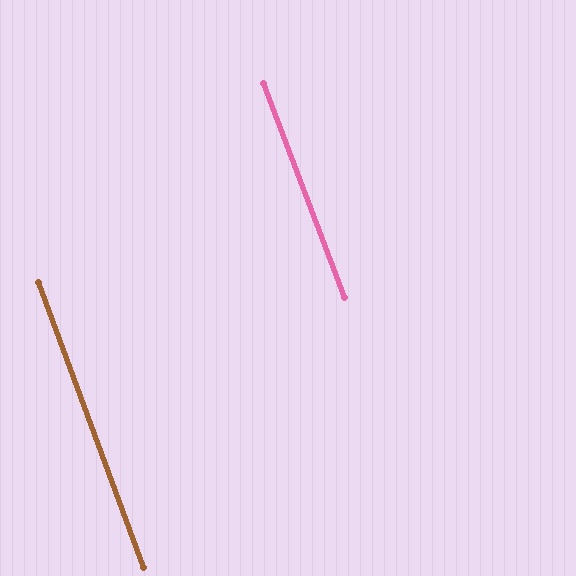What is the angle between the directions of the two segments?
Approximately 1 degree.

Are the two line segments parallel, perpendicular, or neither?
Parallel — their directions differ by only 0.6°.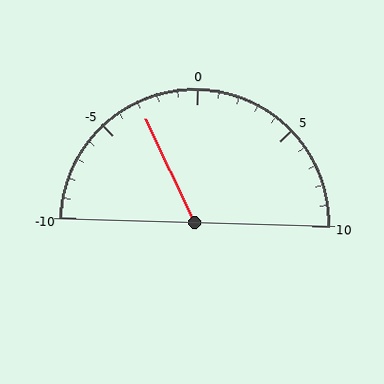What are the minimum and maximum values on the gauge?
The gauge ranges from -10 to 10.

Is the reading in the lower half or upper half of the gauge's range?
The reading is in the lower half of the range (-10 to 10).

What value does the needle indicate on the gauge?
The needle indicates approximately -3.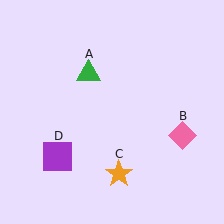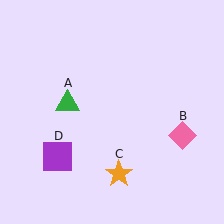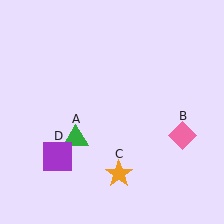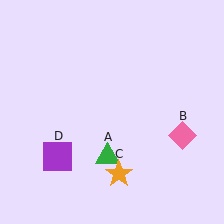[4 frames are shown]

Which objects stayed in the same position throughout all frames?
Pink diamond (object B) and orange star (object C) and purple square (object D) remained stationary.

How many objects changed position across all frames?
1 object changed position: green triangle (object A).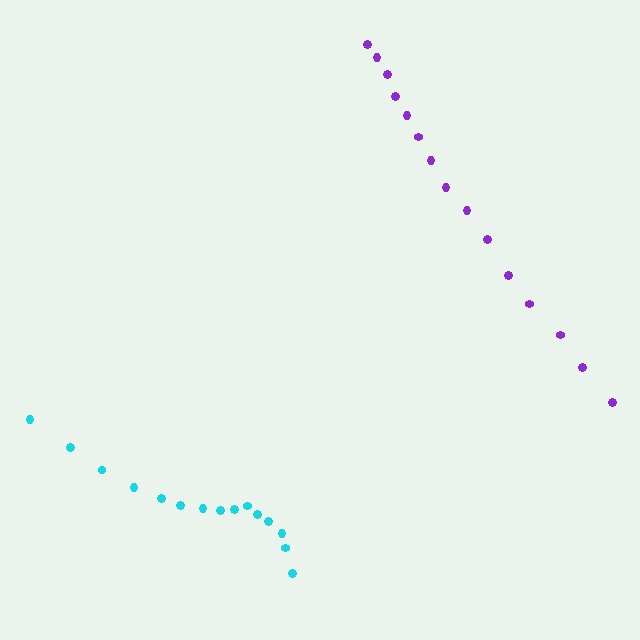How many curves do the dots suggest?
There are 2 distinct paths.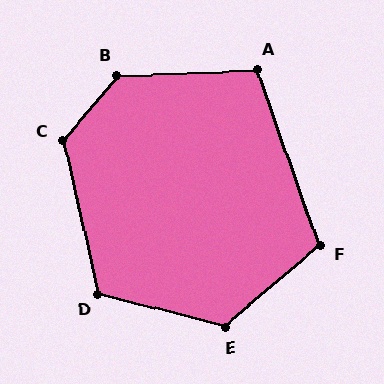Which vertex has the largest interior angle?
B, at approximately 132 degrees.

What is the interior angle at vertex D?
Approximately 117 degrees (obtuse).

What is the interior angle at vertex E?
Approximately 125 degrees (obtuse).